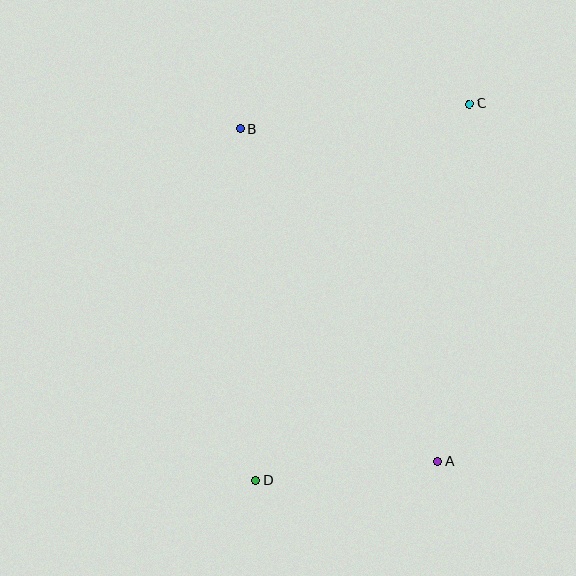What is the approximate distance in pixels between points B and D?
The distance between B and D is approximately 352 pixels.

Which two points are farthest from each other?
Points C and D are farthest from each other.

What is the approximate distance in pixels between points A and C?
The distance between A and C is approximately 359 pixels.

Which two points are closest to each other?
Points A and D are closest to each other.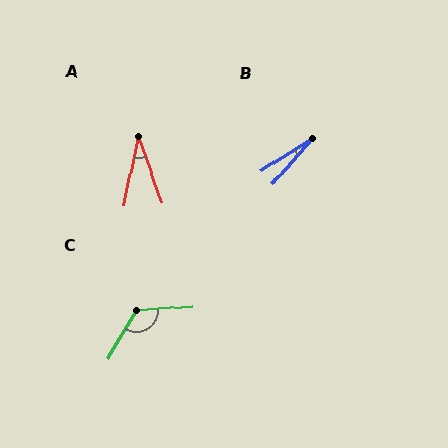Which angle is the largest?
C, at approximately 125 degrees.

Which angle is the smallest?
B, at approximately 16 degrees.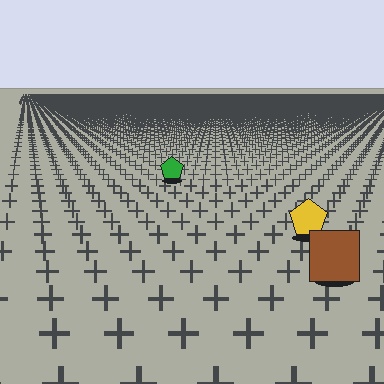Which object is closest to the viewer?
The brown square is closest. The texture marks near it are larger and more spread out.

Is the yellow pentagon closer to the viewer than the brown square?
No. The brown square is closer — you can tell from the texture gradient: the ground texture is coarser near it.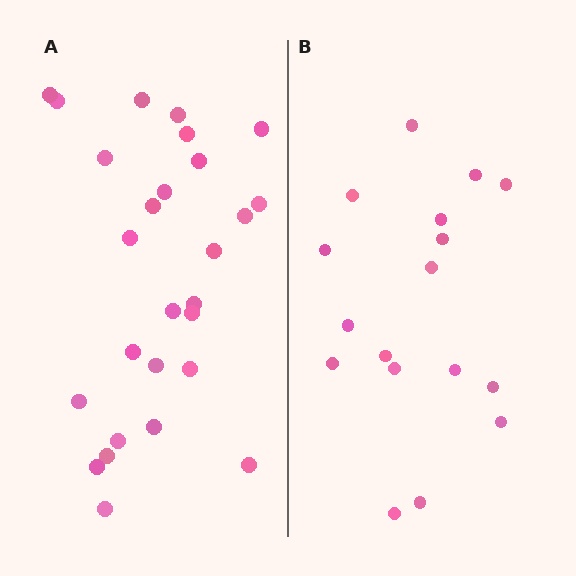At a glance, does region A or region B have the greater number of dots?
Region A (the left region) has more dots.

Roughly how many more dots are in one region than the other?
Region A has roughly 10 or so more dots than region B.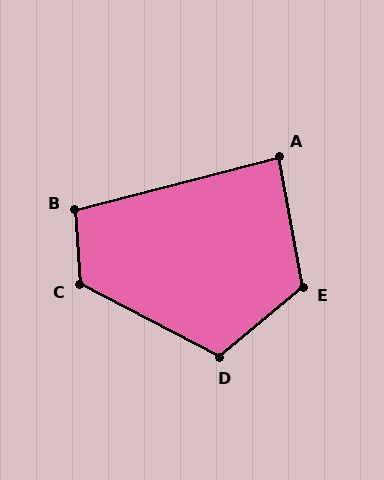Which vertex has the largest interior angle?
C, at approximately 121 degrees.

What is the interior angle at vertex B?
Approximately 101 degrees (obtuse).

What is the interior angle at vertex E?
Approximately 120 degrees (obtuse).